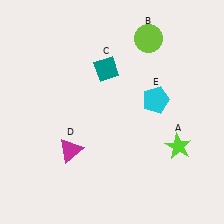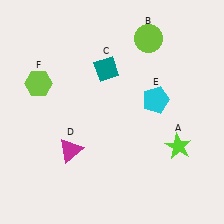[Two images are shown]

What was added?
A lime hexagon (F) was added in Image 2.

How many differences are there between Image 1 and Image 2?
There is 1 difference between the two images.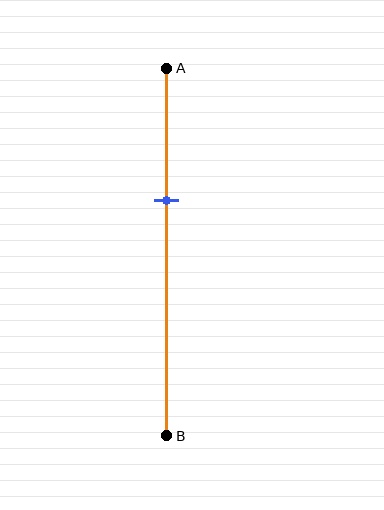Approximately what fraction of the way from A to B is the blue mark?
The blue mark is approximately 35% of the way from A to B.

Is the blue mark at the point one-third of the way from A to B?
Yes, the mark is approximately at the one-third point.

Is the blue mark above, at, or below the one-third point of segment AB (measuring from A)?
The blue mark is approximately at the one-third point of segment AB.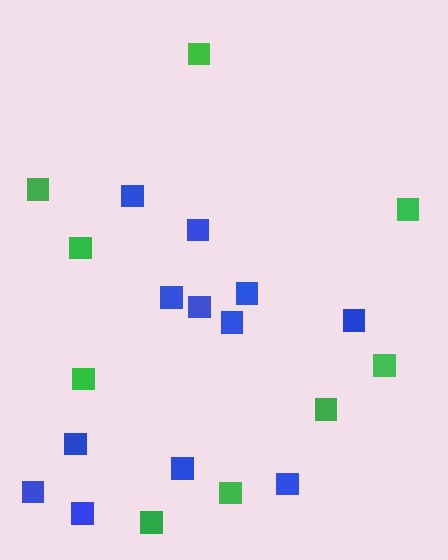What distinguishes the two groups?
There are 2 groups: one group of green squares (9) and one group of blue squares (12).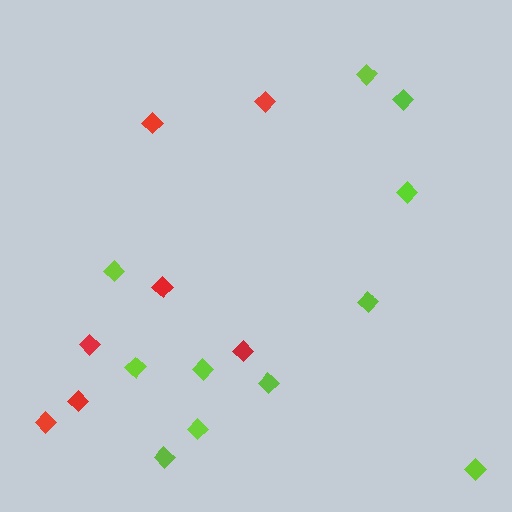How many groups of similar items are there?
There are 2 groups: one group of lime diamonds (11) and one group of red diamonds (7).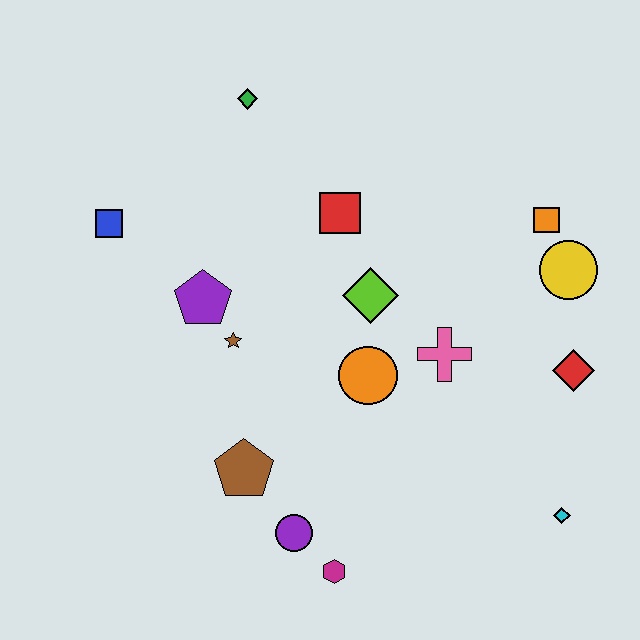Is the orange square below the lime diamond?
No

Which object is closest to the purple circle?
The magenta hexagon is closest to the purple circle.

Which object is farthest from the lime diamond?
The cyan diamond is farthest from the lime diamond.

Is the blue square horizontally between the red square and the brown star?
No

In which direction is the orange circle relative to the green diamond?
The orange circle is below the green diamond.